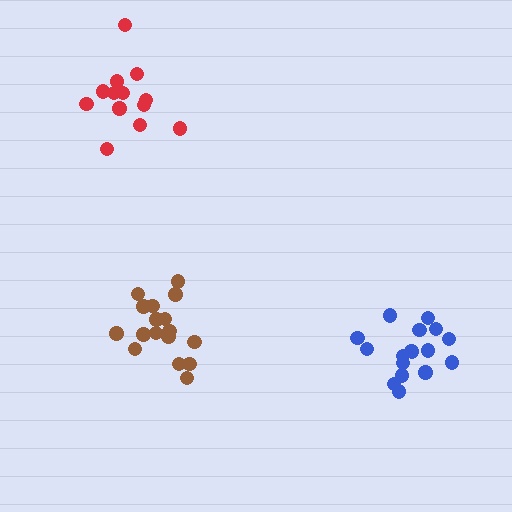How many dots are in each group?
Group 1: 17 dots, Group 2: 13 dots, Group 3: 17 dots (47 total).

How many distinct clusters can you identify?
There are 3 distinct clusters.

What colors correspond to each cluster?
The clusters are colored: blue, red, brown.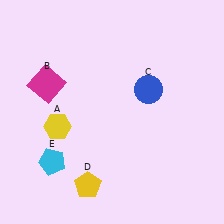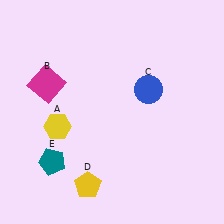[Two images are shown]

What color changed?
The pentagon (E) changed from cyan in Image 1 to teal in Image 2.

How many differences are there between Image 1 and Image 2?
There is 1 difference between the two images.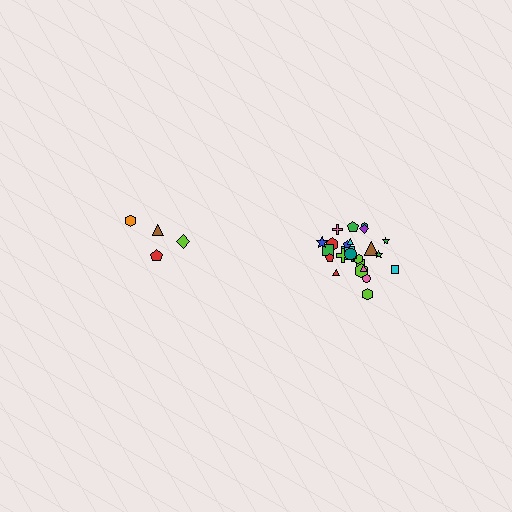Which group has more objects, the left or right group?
The right group.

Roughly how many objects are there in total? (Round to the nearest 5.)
Roughly 30 objects in total.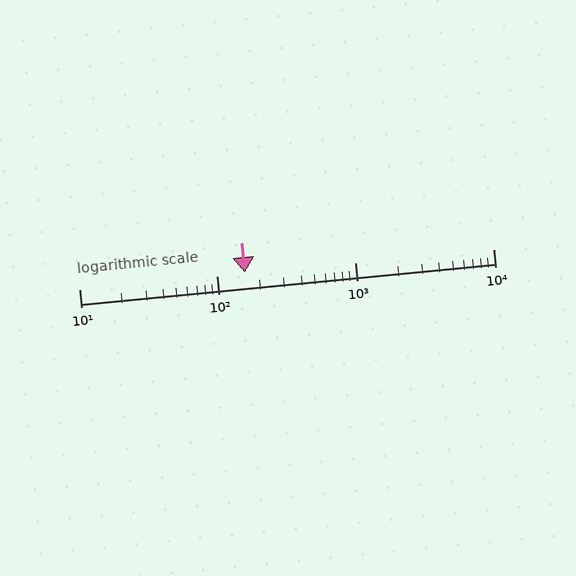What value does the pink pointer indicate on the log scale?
The pointer indicates approximately 160.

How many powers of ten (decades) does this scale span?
The scale spans 3 decades, from 10 to 10000.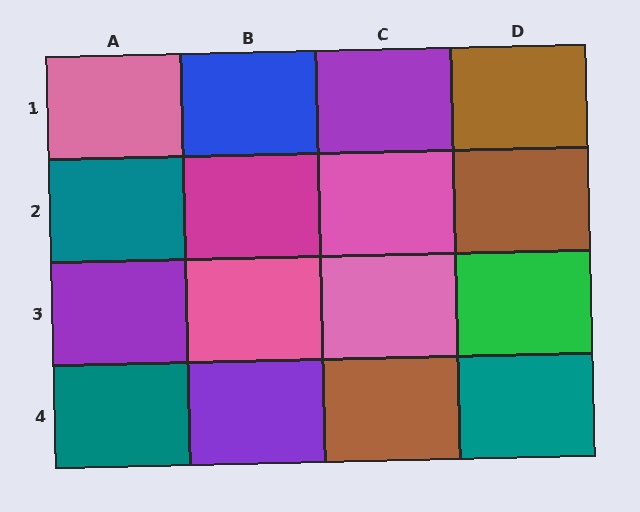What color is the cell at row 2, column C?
Pink.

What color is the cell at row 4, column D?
Teal.